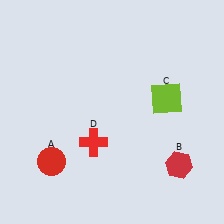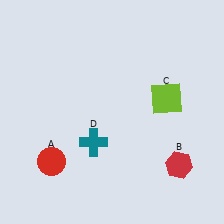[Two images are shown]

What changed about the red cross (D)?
In Image 1, D is red. In Image 2, it changed to teal.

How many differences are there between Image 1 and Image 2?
There is 1 difference between the two images.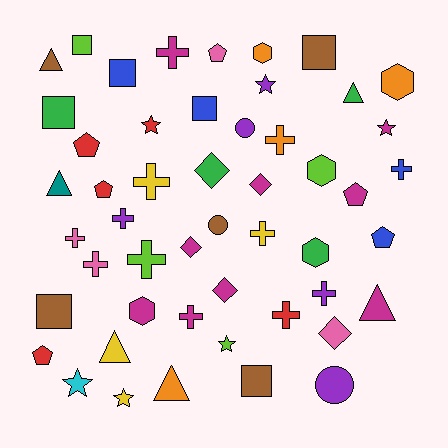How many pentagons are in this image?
There are 6 pentagons.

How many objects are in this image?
There are 50 objects.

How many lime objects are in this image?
There are 4 lime objects.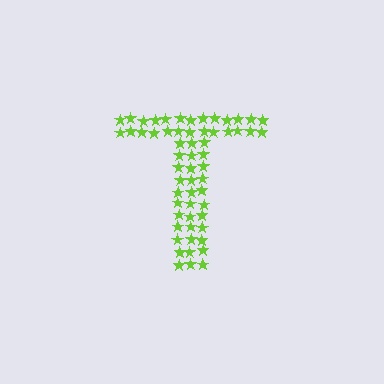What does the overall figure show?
The overall figure shows the letter T.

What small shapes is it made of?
It is made of small stars.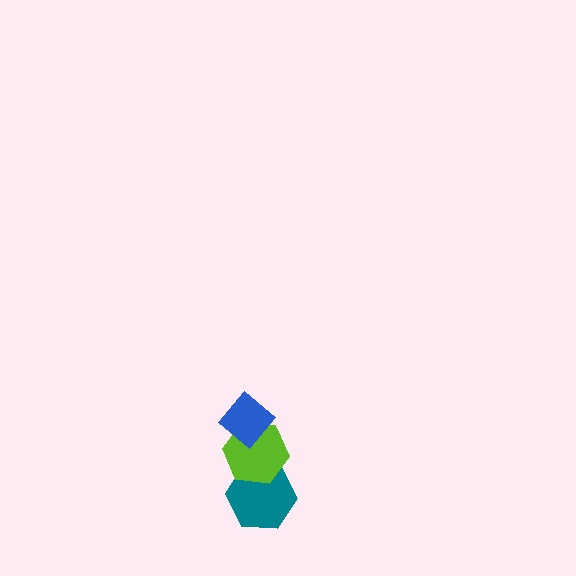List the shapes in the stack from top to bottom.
From top to bottom: the blue diamond, the lime hexagon, the teal hexagon.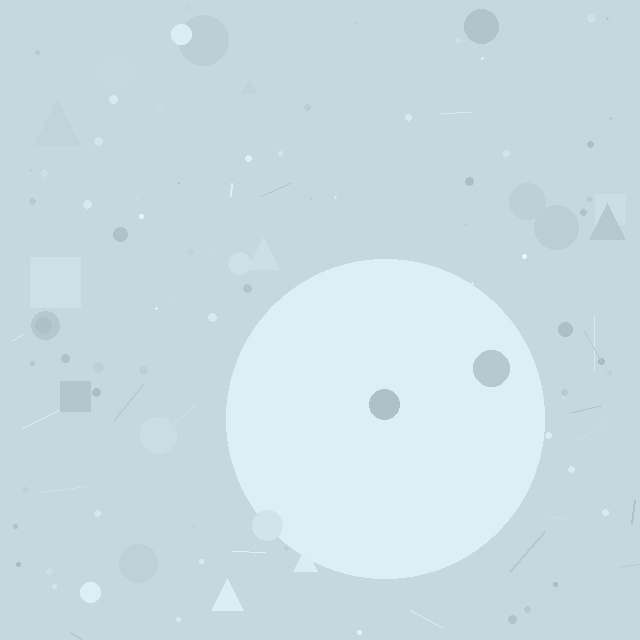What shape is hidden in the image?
A circle is hidden in the image.